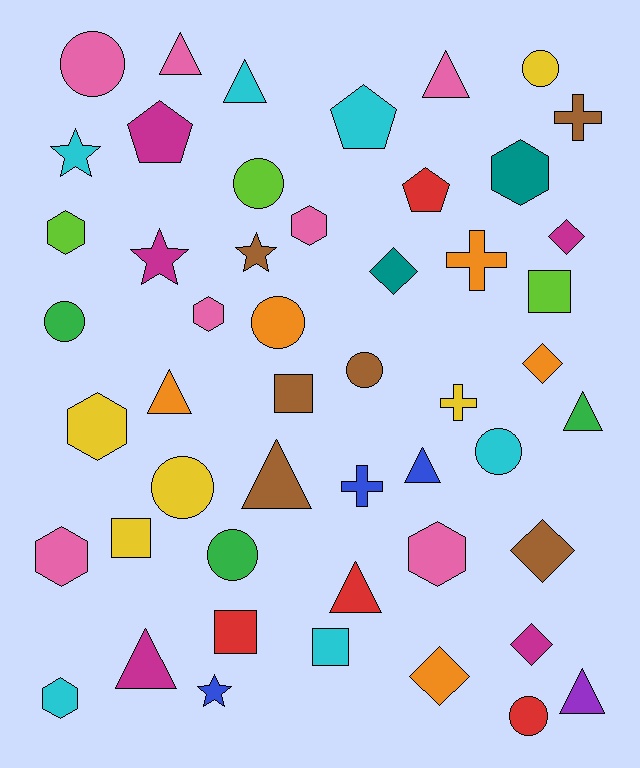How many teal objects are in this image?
There are 2 teal objects.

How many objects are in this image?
There are 50 objects.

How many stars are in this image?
There are 4 stars.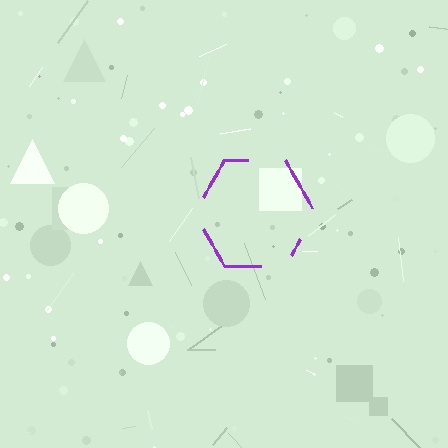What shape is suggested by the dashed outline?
The dashed outline suggests a hexagon.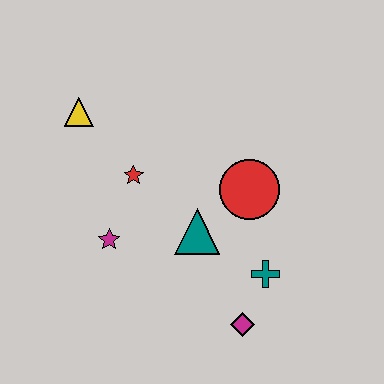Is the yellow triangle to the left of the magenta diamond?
Yes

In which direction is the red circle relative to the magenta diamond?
The red circle is above the magenta diamond.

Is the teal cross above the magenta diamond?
Yes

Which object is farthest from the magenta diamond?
The yellow triangle is farthest from the magenta diamond.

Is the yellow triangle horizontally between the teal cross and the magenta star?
No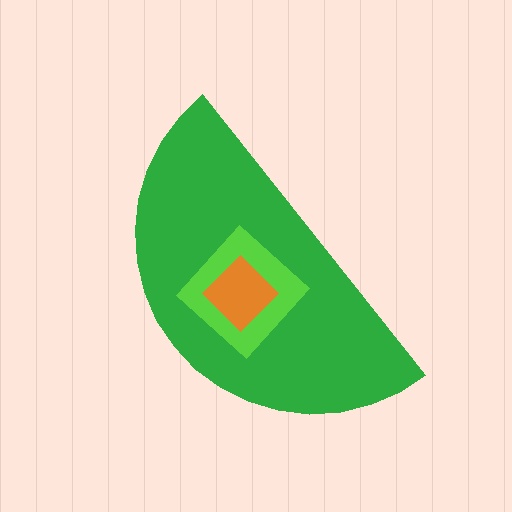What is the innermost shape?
The orange diamond.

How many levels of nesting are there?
3.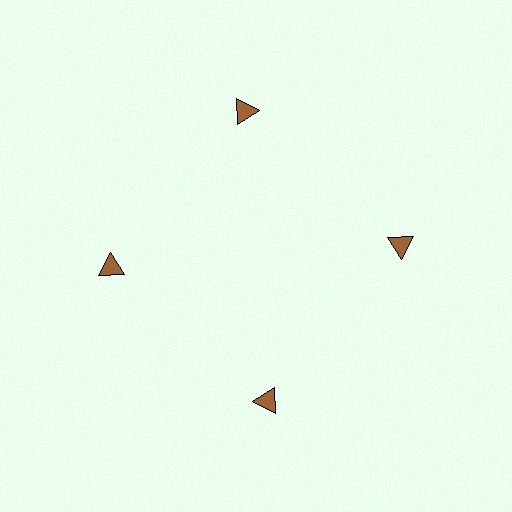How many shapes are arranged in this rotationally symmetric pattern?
There are 4 shapes, arranged in 4 groups of 1.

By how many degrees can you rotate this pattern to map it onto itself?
The pattern maps onto itself every 90 degrees of rotation.